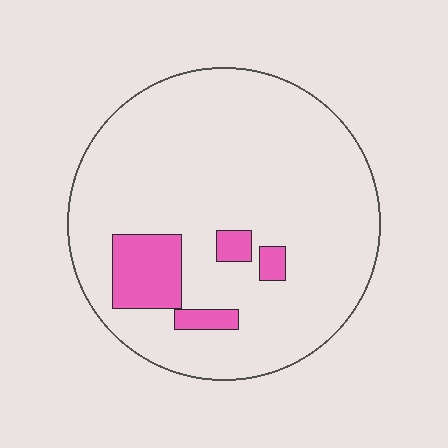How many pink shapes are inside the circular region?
4.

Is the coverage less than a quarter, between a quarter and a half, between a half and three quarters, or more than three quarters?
Less than a quarter.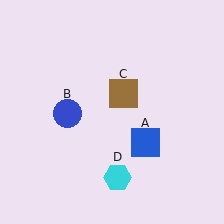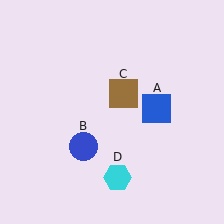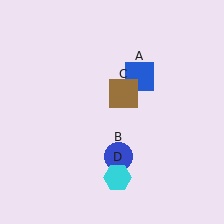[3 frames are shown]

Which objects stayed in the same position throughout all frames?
Brown square (object C) and cyan hexagon (object D) remained stationary.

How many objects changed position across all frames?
2 objects changed position: blue square (object A), blue circle (object B).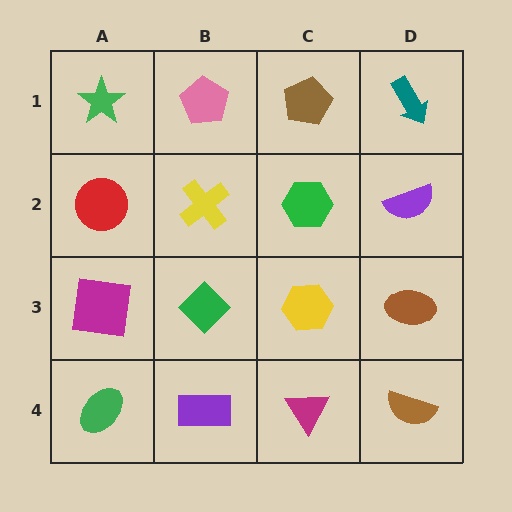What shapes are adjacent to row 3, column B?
A yellow cross (row 2, column B), a purple rectangle (row 4, column B), a magenta square (row 3, column A), a yellow hexagon (row 3, column C).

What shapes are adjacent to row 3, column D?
A purple semicircle (row 2, column D), a brown semicircle (row 4, column D), a yellow hexagon (row 3, column C).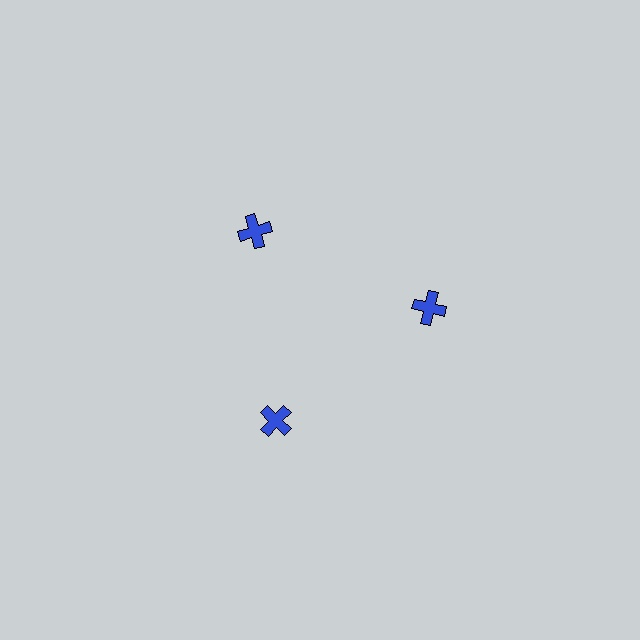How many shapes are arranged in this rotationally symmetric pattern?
There are 3 shapes, arranged in 3 groups of 1.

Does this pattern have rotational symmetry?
Yes, this pattern has 3-fold rotational symmetry. It looks the same after rotating 120 degrees around the center.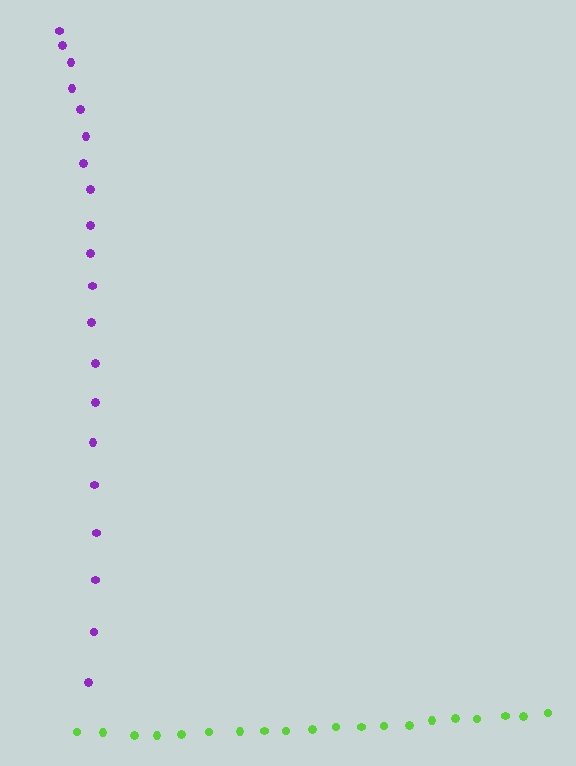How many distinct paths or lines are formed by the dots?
There are 2 distinct paths.